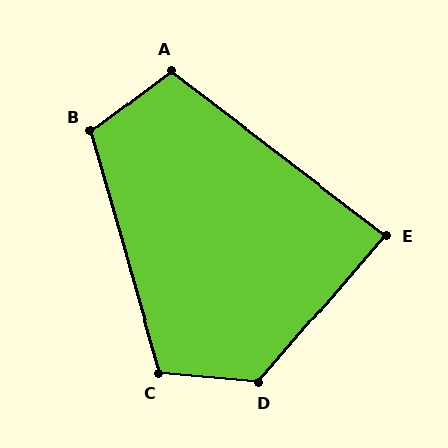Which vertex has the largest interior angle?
D, at approximately 125 degrees.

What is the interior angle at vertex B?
Approximately 111 degrees (obtuse).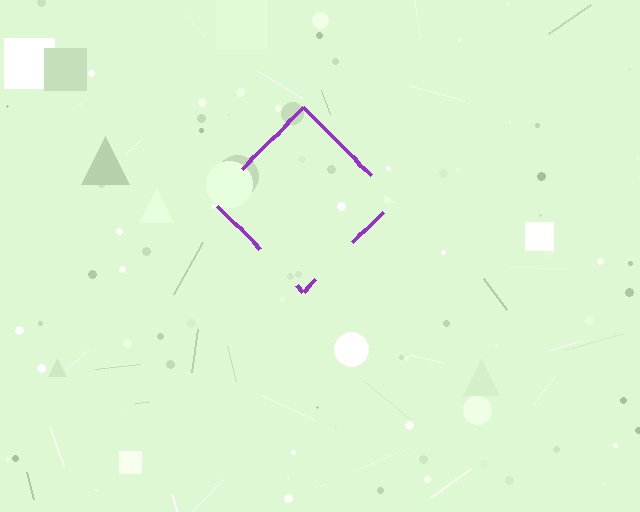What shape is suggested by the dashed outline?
The dashed outline suggests a diamond.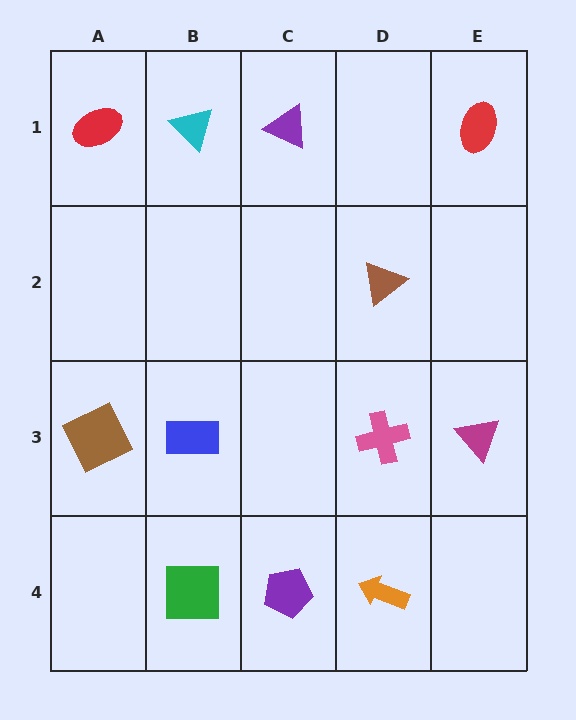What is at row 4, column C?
A purple pentagon.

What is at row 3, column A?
A brown square.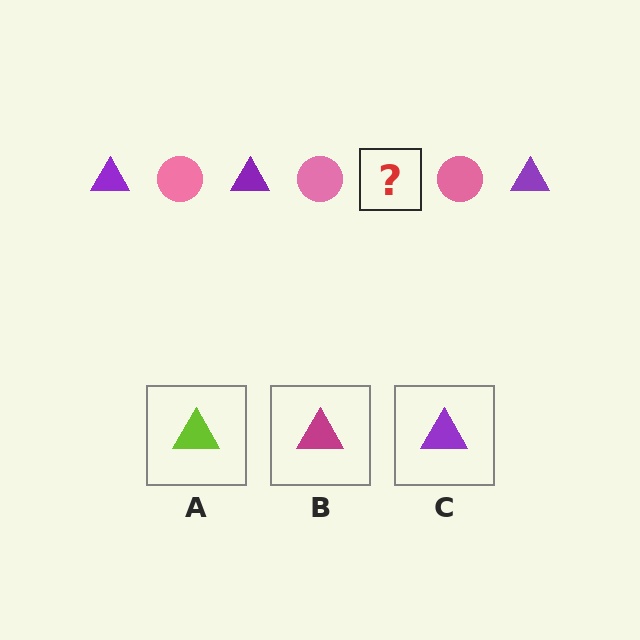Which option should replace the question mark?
Option C.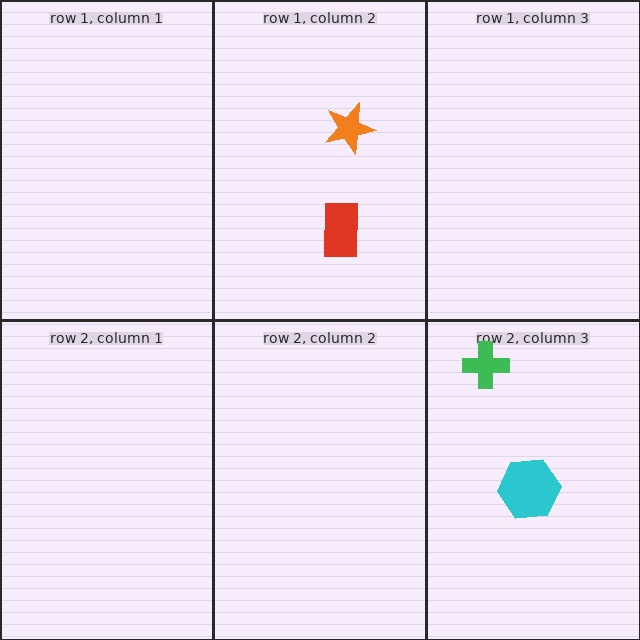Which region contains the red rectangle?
The row 1, column 2 region.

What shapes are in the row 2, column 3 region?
The green cross, the cyan hexagon.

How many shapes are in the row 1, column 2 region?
2.